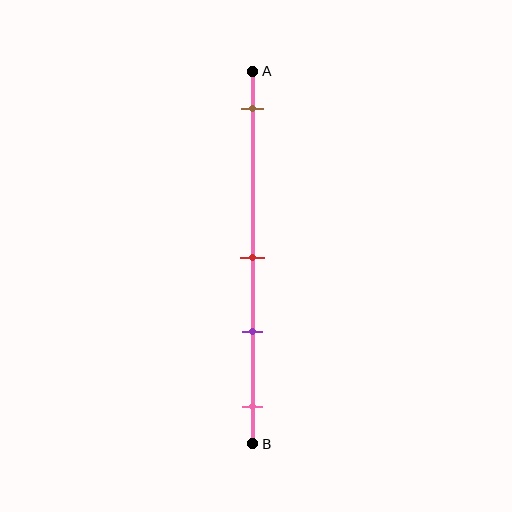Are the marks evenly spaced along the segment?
No, the marks are not evenly spaced.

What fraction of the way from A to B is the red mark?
The red mark is approximately 50% (0.5) of the way from A to B.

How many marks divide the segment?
There are 4 marks dividing the segment.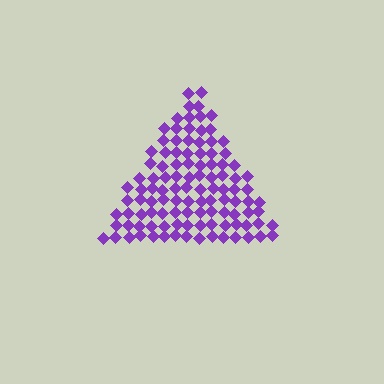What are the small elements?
The small elements are diamonds.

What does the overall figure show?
The overall figure shows a triangle.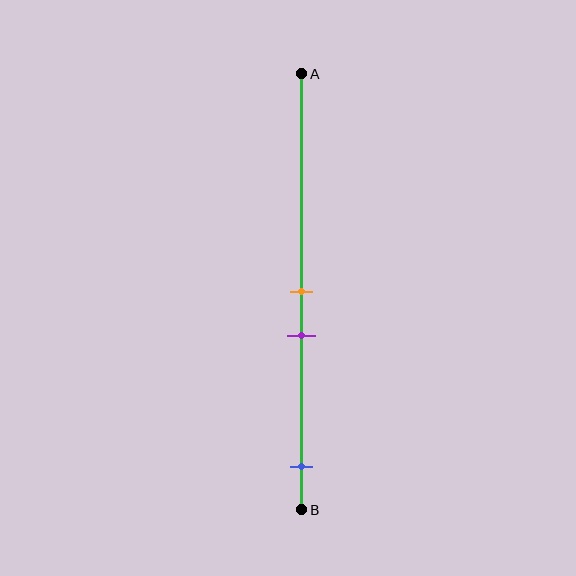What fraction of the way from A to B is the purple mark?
The purple mark is approximately 60% (0.6) of the way from A to B.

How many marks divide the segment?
There are 3 marks dividing the segment.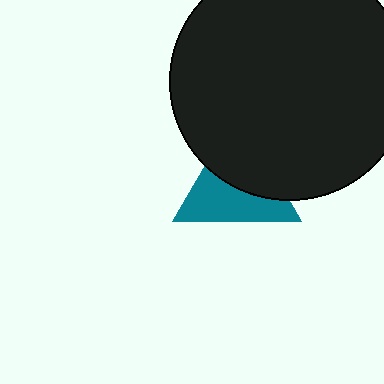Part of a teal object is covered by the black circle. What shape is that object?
It is a triangle.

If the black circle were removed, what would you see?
You would see the complete teal triangle.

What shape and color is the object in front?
The object in front is a black circle.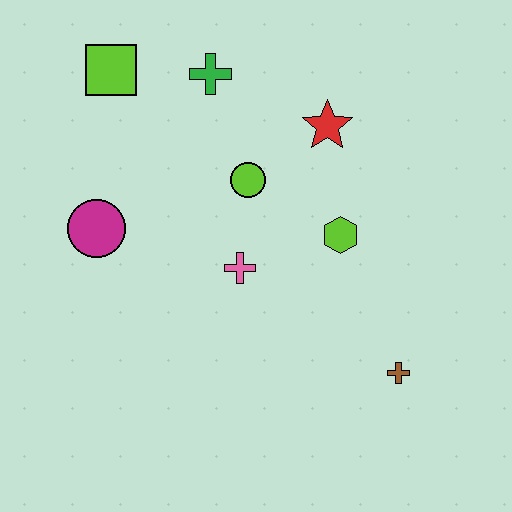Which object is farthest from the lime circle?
The brown cross is farthest from the lime circle.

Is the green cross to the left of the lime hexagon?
Yes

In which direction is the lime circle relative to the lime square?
The lime circle is to the right of the lime square.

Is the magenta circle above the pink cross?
Yes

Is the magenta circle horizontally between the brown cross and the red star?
No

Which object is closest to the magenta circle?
The pink cross is closest to the magenta circle.